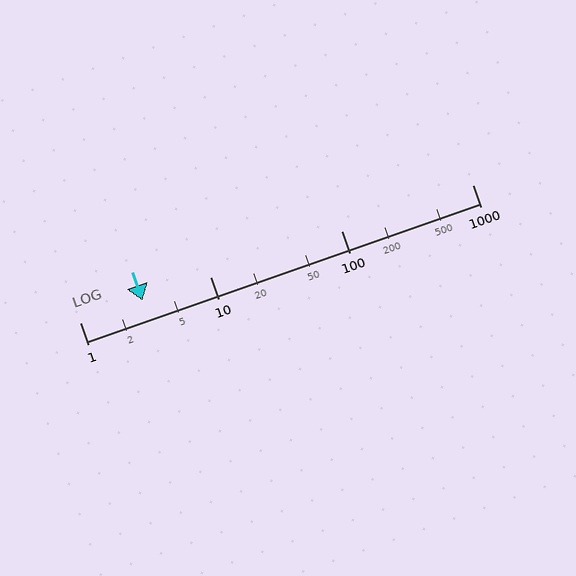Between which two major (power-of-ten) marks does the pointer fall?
The pointer is between 1 and 10.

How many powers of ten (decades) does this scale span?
The scale spans 3 decades, from 1 to 1000.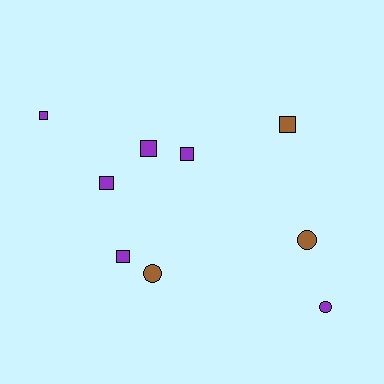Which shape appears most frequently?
Square, with 6 objects.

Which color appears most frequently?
Purple, with 6 objects.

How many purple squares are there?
There are 5 purple squares.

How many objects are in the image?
There are 9 objects.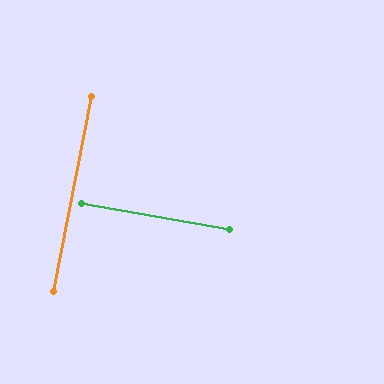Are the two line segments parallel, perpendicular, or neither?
Perpendicular — they meet at approximately 89°.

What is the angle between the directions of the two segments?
Approximately 89 degrees.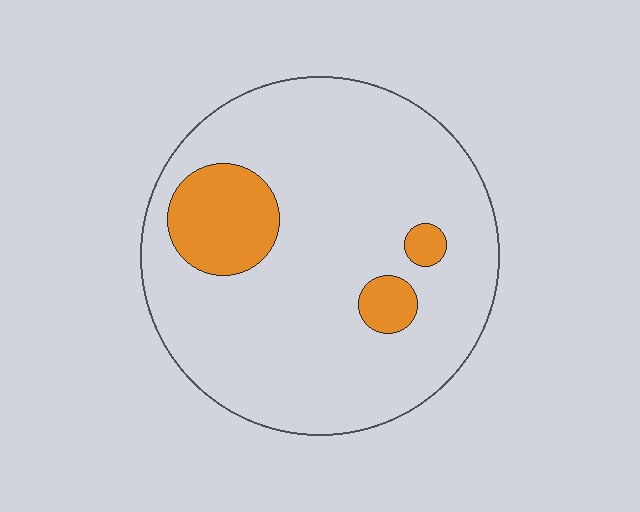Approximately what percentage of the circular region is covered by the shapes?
Approximately 15%.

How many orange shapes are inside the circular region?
3.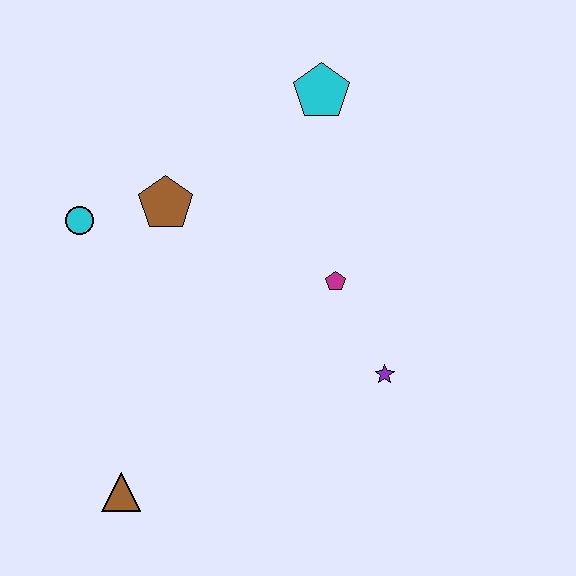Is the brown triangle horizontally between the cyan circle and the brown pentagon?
Yes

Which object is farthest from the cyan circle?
The purple star is farthest from the cyan circle.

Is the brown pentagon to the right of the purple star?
No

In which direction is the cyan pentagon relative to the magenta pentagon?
The cyan pentagon is above the magenta pentagon.